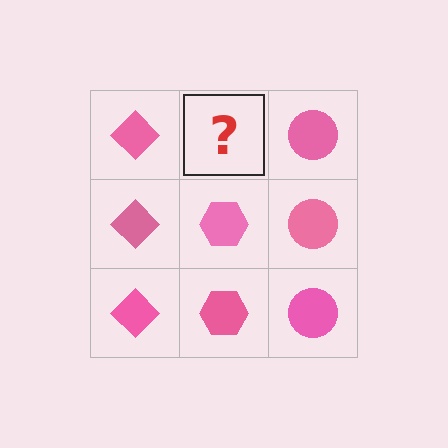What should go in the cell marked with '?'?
The missing cell should contain a pink hexagon.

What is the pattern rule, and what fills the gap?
The rule is that each column has a consistent shape. The gap should be filled with a pink hexagon.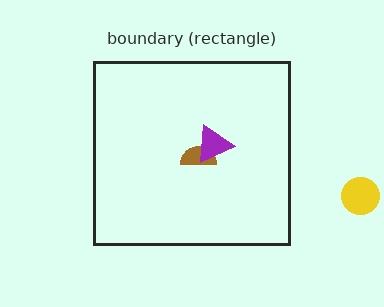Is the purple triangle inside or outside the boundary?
Inside.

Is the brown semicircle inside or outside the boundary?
Inside.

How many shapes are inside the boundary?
2 inside, 1 outside.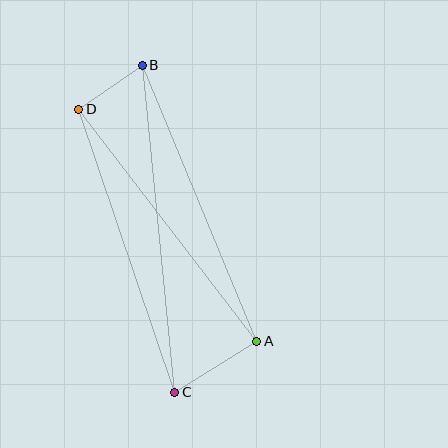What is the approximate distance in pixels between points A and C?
The distance between A and C is approximately 97 pixels.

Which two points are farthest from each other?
Points B and C are farthest from each other.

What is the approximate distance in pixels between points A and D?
The distance between A and D is approximately 293 pixels.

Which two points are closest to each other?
Points B and D are closest to each other.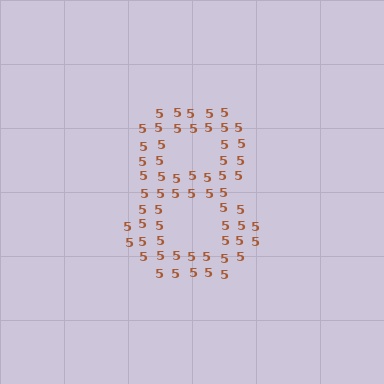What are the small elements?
The small elements are digit 5's.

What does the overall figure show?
The overall figure shows the digit 8.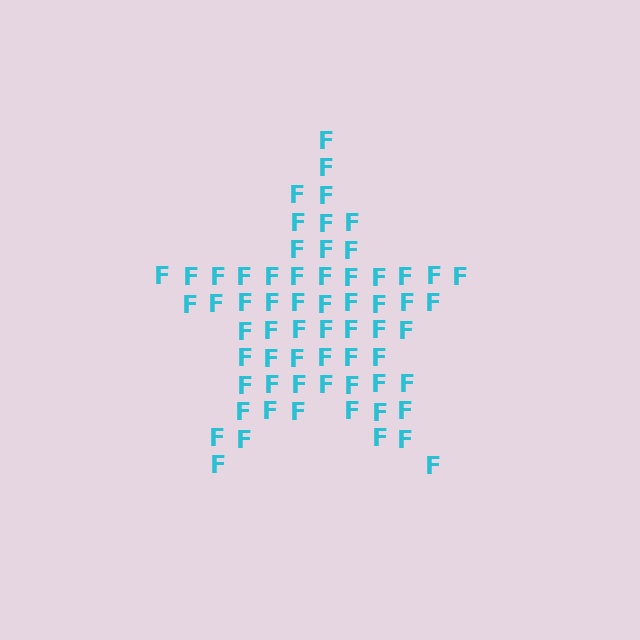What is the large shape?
The large shape is a star.